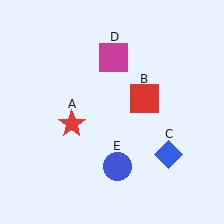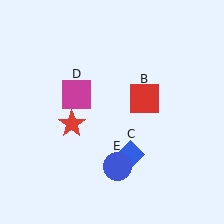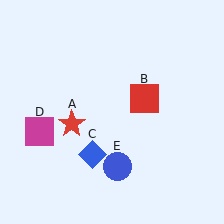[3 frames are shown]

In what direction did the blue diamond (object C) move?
The blue diamond (object C) moved left.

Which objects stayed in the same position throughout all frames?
Red star (object A) and red square (object B) and blue circle (object E) remained stationary.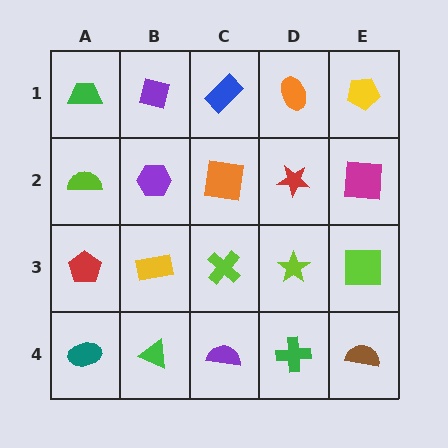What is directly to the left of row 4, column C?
A green triangle.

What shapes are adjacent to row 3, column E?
A magenta square (row 2, column E), a brown semicircle (row 4, column E), a lime star (row 3, column D).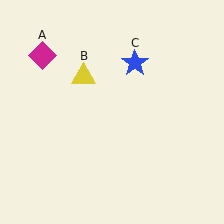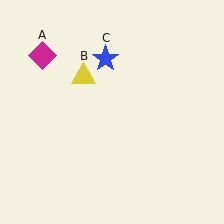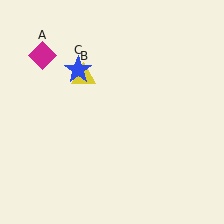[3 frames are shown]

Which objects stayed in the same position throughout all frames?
Magenta diamond (object A) and yellow triangle (object B) remained stationary.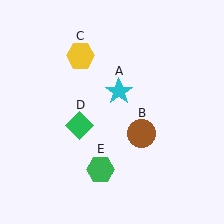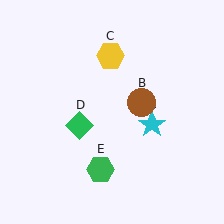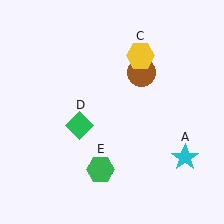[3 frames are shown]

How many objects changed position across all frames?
3 objects changed position: cyan star (object A), brown circle (object B), yellow hexagon (object C).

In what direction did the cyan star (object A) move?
The cyan star (object A) moved down and to the right.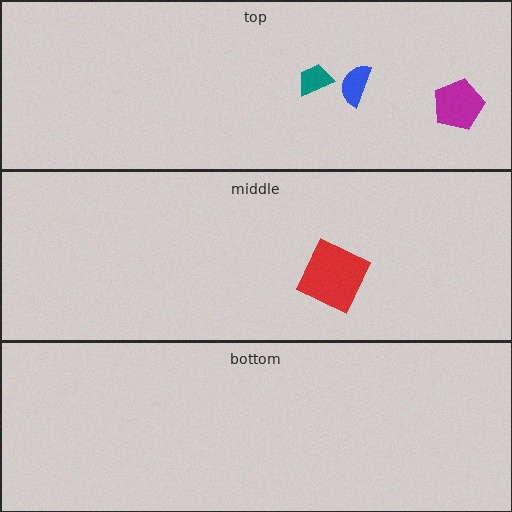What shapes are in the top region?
The blue semicircle, the teal trapezoid, the magenta pentagon.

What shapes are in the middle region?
The red square.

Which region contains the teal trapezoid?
The top region.